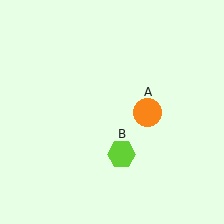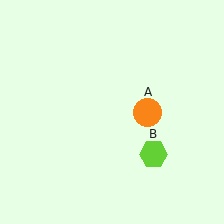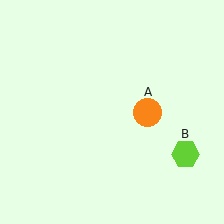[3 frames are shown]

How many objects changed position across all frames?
1 object changed position: lime hexagon (object B).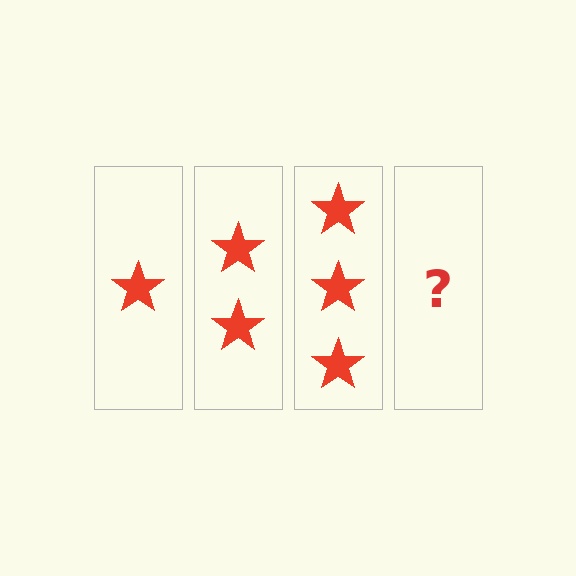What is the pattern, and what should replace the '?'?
The pattern is that each step adds one more star. The '?' should be 4 stars.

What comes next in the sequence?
The next element should be 4 stars.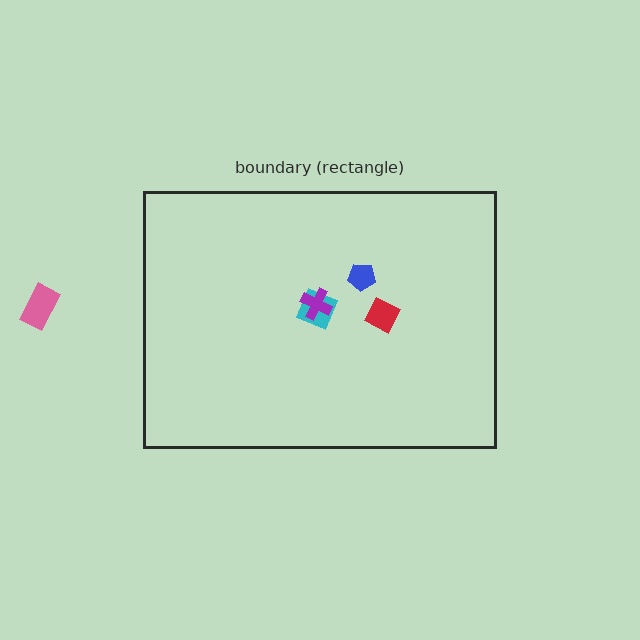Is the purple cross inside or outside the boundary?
Inside.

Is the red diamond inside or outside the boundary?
Inside.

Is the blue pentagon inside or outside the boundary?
Inside.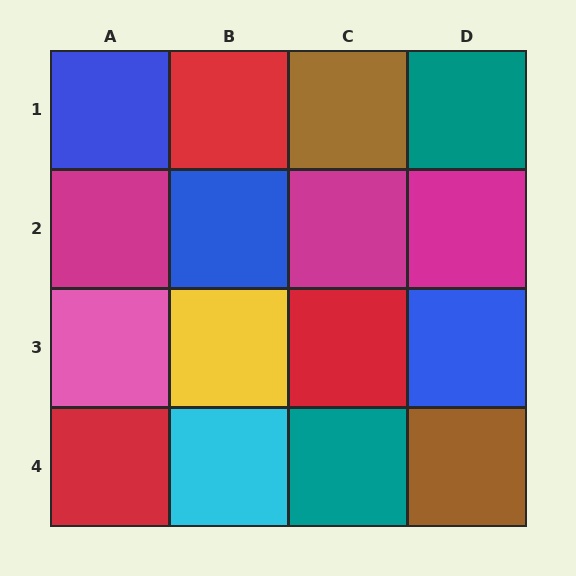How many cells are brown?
2 cells are brown.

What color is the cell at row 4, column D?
Brown.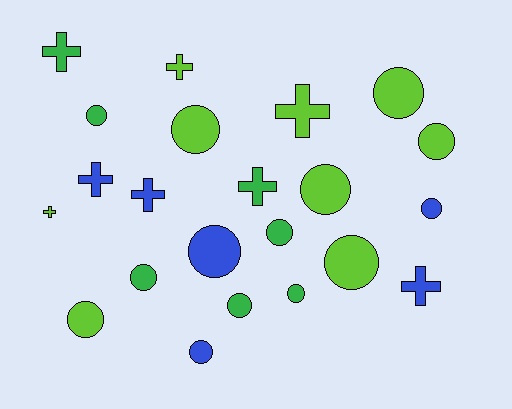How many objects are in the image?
There are 22 objects.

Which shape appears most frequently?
Circle, with 14 objects.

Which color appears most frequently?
Lime, with 9 objects.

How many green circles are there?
There are 5 green circles.